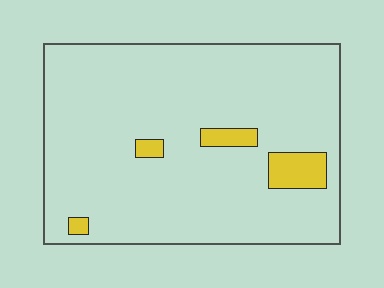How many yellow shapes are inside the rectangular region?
4.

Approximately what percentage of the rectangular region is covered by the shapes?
Approximately 5%.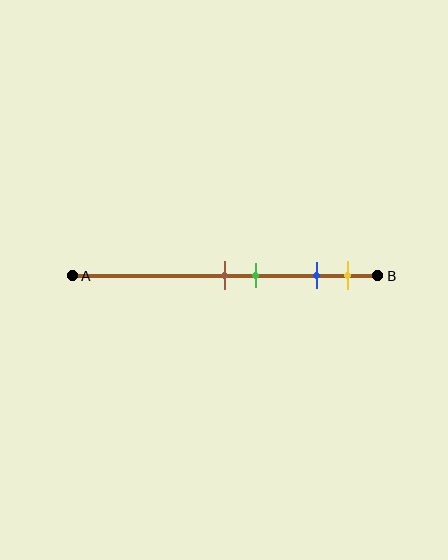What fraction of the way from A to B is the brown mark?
The brown mark is approximately 50% (0.5) of the way from A to B.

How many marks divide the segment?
There are 4 marks dividing the segment.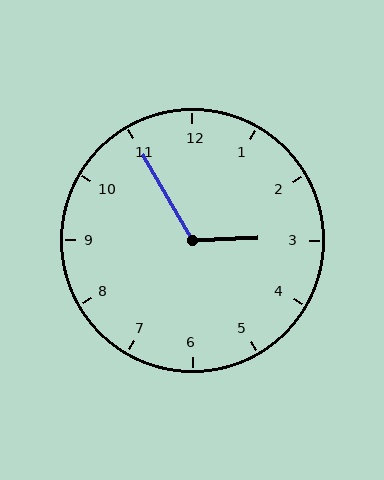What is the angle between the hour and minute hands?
Approximately 118 degrees.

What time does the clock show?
2:55.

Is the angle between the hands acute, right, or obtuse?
It is obtuse.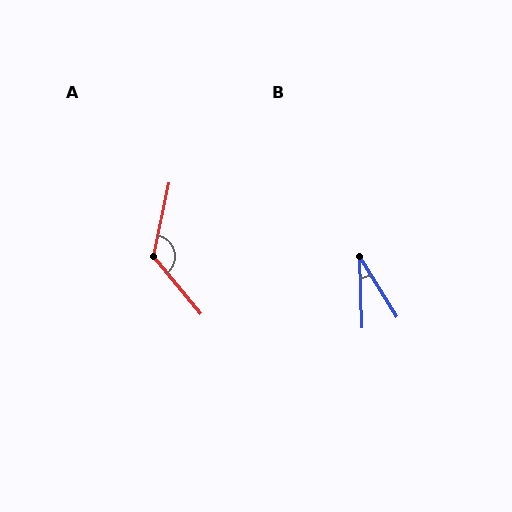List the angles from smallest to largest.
B (30°), A (128°).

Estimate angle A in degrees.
Approximately 128 degrees.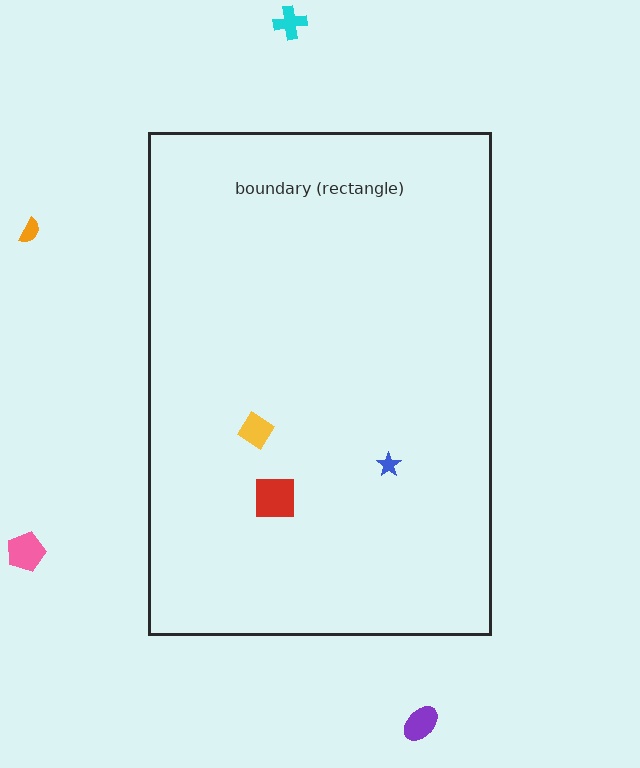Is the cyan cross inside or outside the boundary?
Outside.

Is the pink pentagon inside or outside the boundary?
Outside.